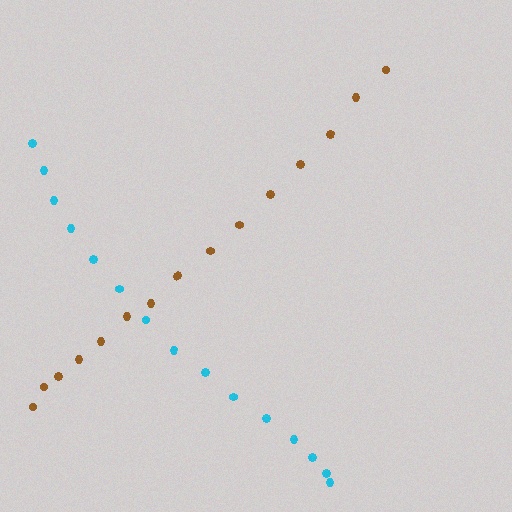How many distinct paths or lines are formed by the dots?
There are 2 distinct paths.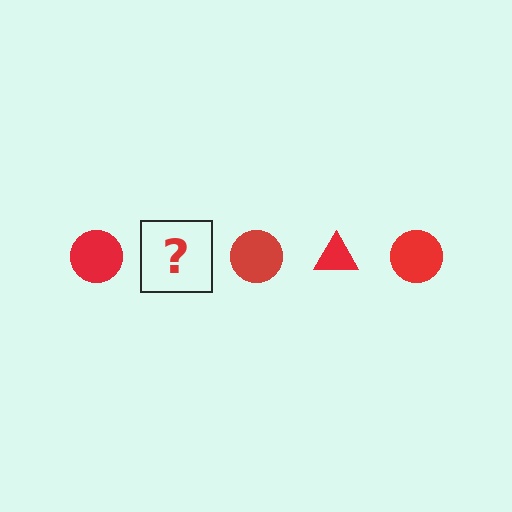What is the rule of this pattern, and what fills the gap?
The rule is that the pattern cycles through circle, triangle shapes in red. The gap should be filled with a red triangle.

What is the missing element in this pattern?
The missing element is a red triangle.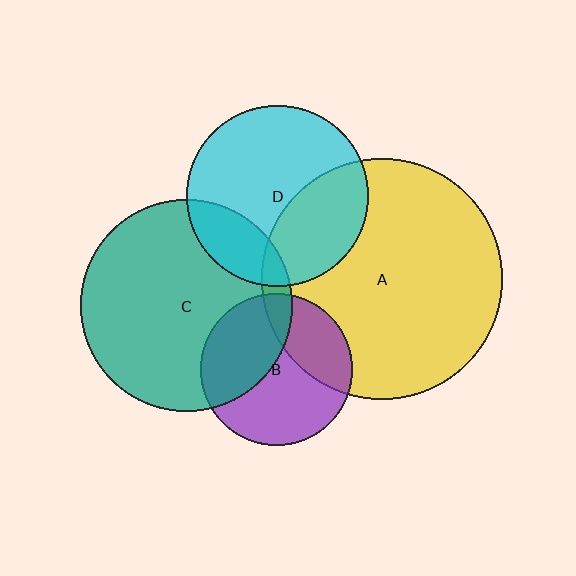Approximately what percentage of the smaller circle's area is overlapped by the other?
Approximately 35%.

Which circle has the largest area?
Circle A (yellow).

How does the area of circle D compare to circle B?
Approximately 1.4 times.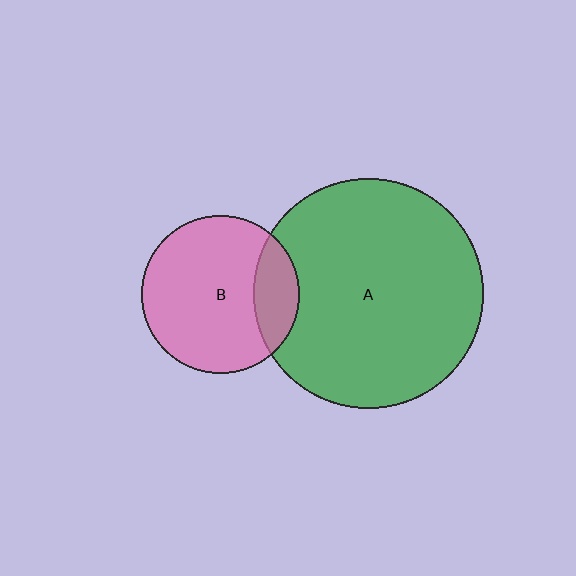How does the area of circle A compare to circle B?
Approximately 2.1 times.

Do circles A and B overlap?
Yes.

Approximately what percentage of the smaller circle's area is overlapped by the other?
Approximately 20%.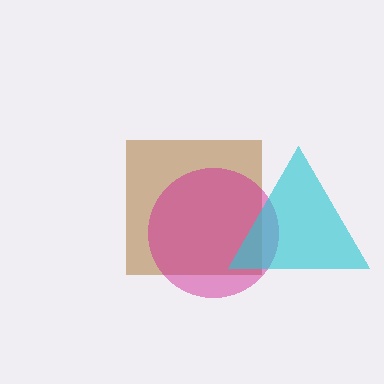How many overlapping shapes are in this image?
There are 3 overlapping shapes in the image.